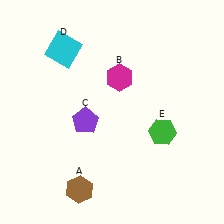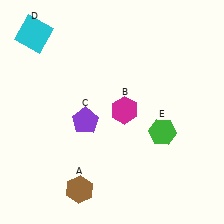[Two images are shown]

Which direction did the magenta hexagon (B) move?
The magenta hexagon (B) moved down.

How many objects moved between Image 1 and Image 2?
2 objects moved between the two images.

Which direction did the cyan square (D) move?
The cyan square (D) moved left.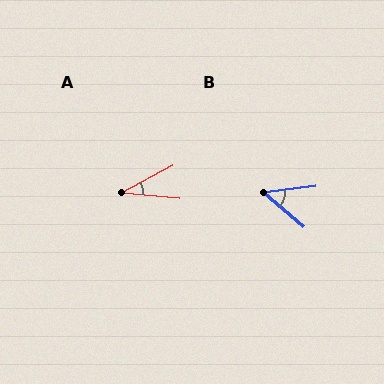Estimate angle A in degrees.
Approximately 33 degrees.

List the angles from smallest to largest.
A (33°), B (47°).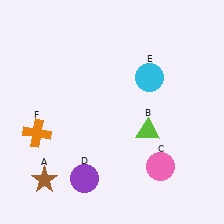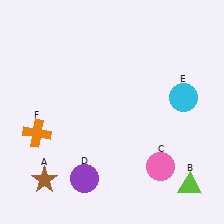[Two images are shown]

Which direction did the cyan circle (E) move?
The cyan circle (E) moved right.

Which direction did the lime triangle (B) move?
The lime triangle (B) moved down.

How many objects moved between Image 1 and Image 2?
2 objects moved between the two images.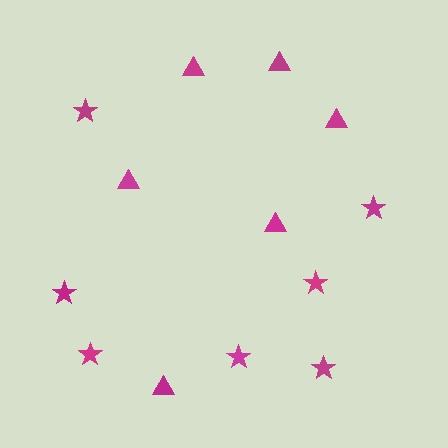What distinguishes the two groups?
There are 2 groups: one group of triangles (6) and one group of stars (7).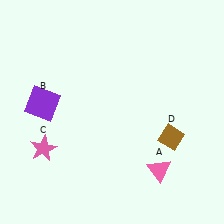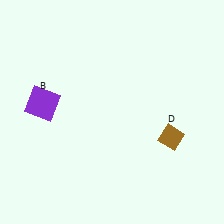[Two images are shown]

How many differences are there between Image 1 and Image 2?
There are 2 differences between the two images.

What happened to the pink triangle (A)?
The pink triangle (A) was removed in Image 2. It was in the bottom-right area of Image 1.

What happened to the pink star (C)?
The pink star (C) was removed in Image 2. It was in the bottom-left area of Image 1.